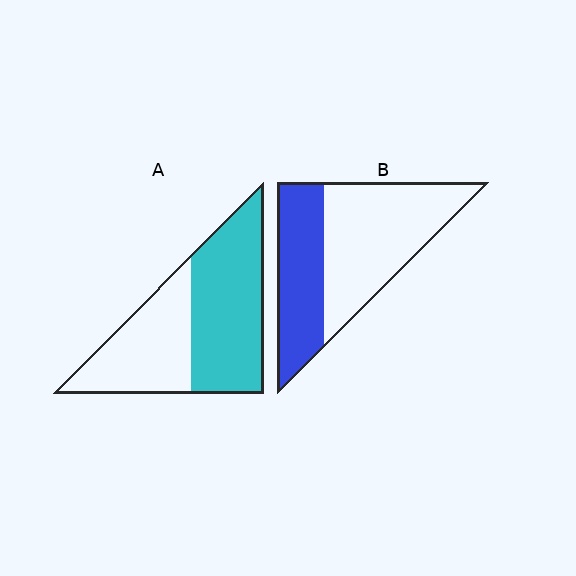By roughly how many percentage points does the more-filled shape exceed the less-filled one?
By roughly 20 percentage points (A over B).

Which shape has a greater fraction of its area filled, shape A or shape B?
Shape A.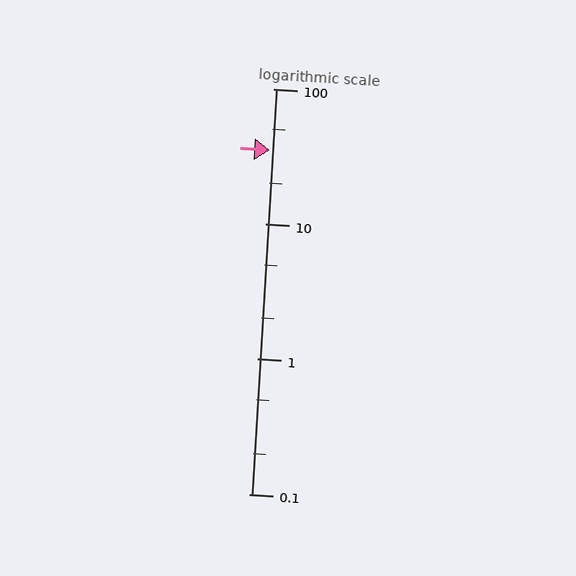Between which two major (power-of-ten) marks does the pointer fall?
The pointer is between 10 and 100.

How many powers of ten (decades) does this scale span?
The scale spans 3 decades, from 0.1 to 100.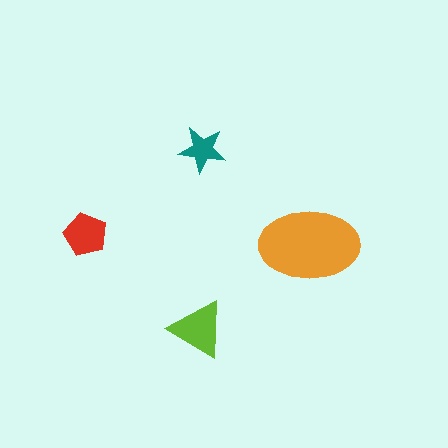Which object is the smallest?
The teal star.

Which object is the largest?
The orange ellipse.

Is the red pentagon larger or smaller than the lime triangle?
Smaller.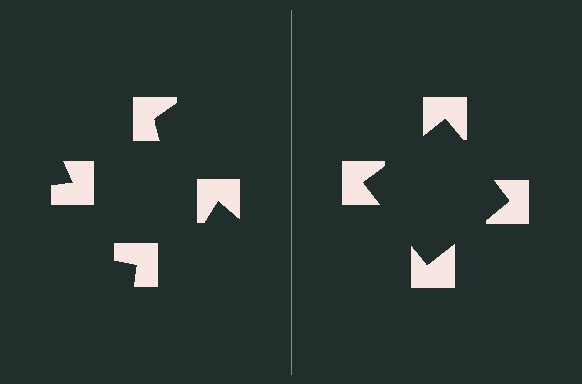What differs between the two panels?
The notched squares are positioned identically on both sides; only the wedge orientations differ. On the right they align to a square; on the left they are misaligned.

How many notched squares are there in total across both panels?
8 — 4 on each side.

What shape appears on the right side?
An illusory square.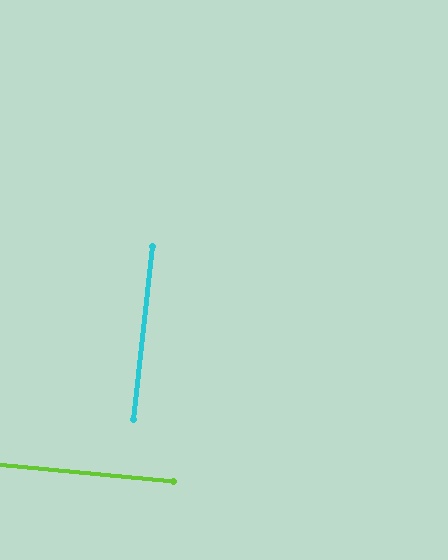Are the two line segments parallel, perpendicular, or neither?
Perpendicular — they meet at approximately 89°.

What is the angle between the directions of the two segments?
Approximately 89 degrees.